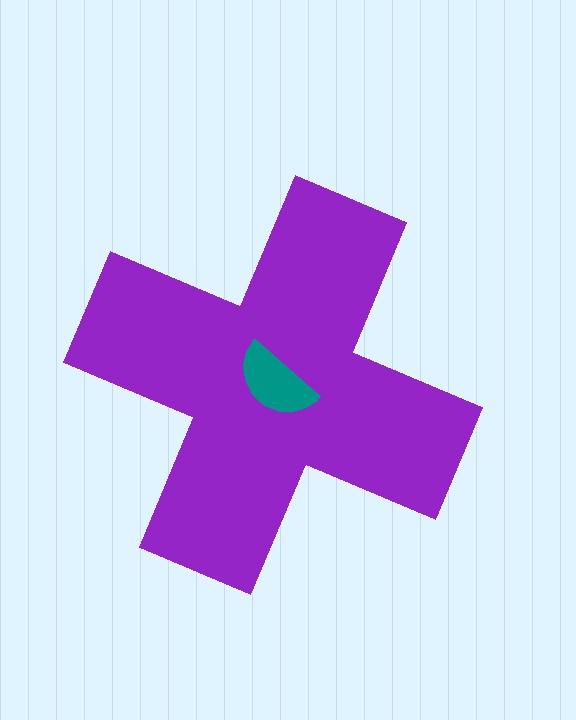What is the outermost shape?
The purple cross.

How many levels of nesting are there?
2.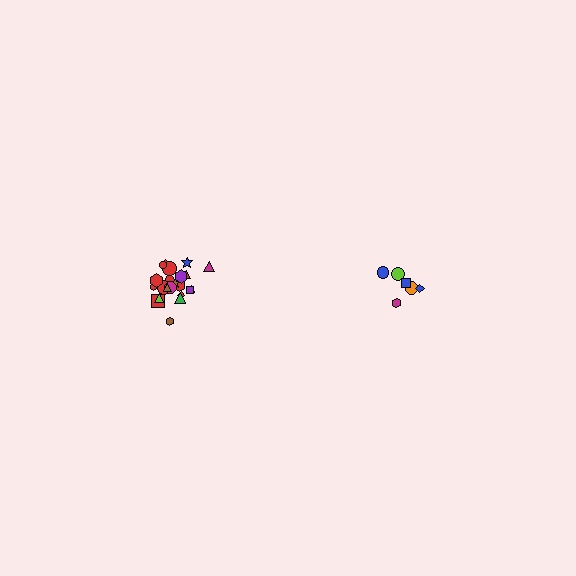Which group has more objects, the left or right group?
The left group.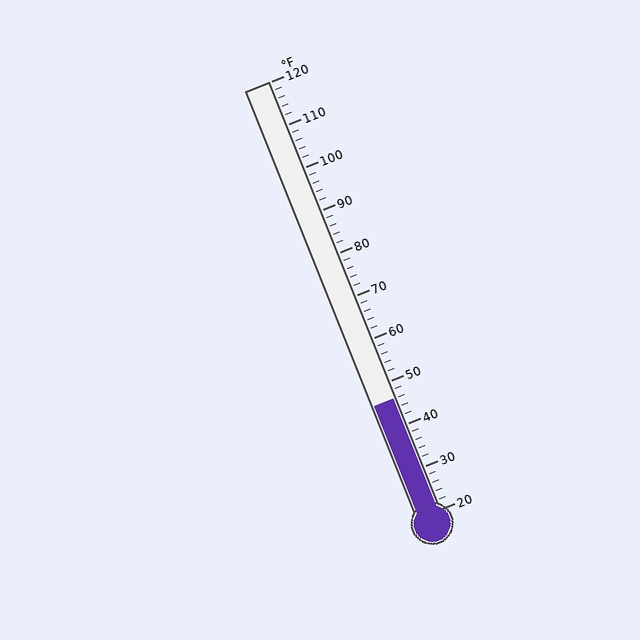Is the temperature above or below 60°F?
The temperature is below 60°F.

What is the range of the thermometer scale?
The thermometer scale ranges from 20°F to 120°F.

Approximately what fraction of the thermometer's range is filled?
The thermometer is filled to approximately 25% of its range.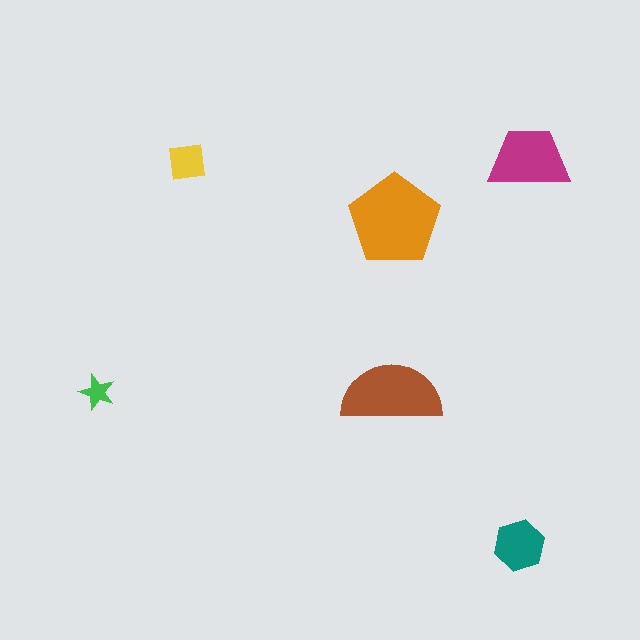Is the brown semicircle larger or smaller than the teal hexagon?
Larger.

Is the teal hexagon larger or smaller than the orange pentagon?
Smaller.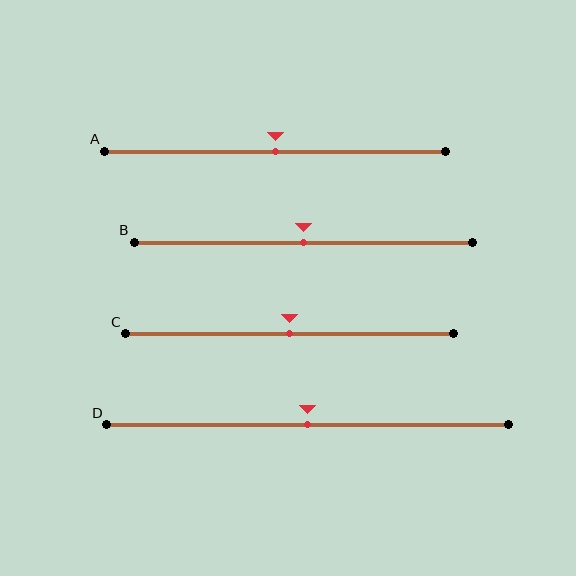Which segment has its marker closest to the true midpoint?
Segment A has its marker closest to the true midpoint.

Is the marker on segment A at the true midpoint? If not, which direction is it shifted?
Yes, the marker on segment A is at the true midpoint.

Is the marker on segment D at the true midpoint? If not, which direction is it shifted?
Yes, the marker on segment D is at the true midpoint.